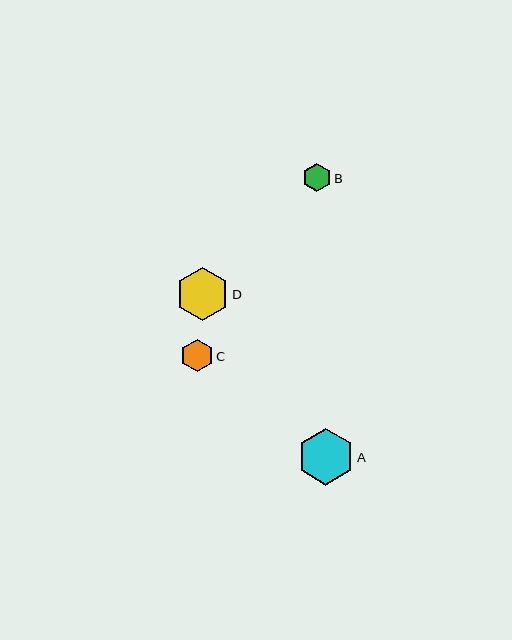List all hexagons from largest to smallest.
From largest to smallest: A, D, C, B.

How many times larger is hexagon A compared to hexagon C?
Hexagon A is approximately 1.7 times the size of hexagon C.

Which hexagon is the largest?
Hexagon A is the largest with a size of approximately 57 pixels.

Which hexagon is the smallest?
Hexagon B is the smallest with a size of approximately 28 pixels.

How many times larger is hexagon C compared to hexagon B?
Hexagon C is approximately 1.2 times the size of hexagon B.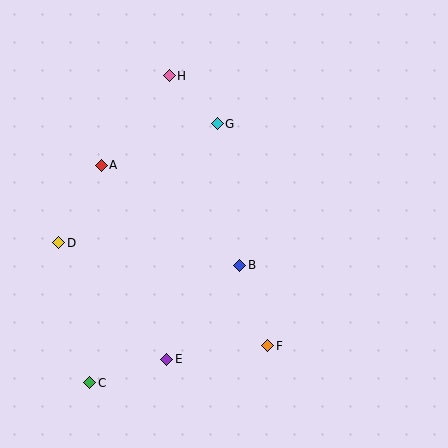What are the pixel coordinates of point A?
Point A is at (101, 165).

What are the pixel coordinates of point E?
Point E is at (167, 359).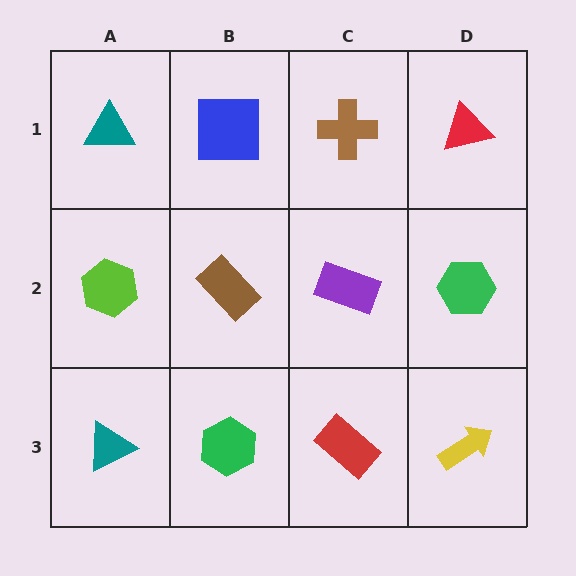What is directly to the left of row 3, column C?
A green hexagon.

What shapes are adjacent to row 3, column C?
A purple rectangle (row 2, column C), a green hexagon (row 3, column B), a yellow arrow (row 3, column D).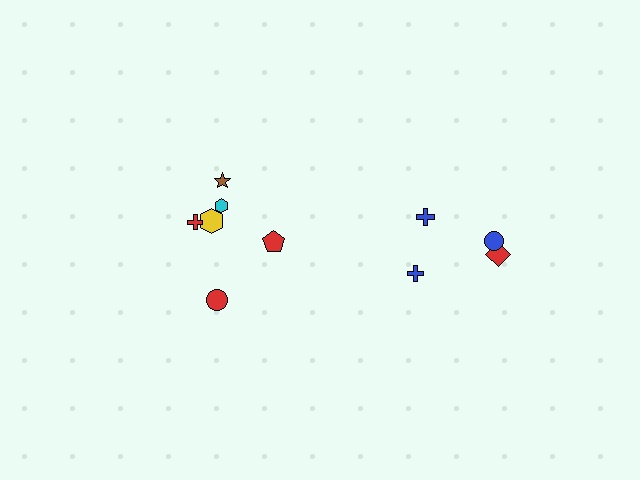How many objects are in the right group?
There are 4 objects.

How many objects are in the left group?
There are 6 objects.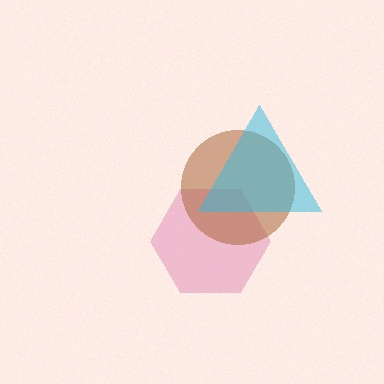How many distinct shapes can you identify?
There are 3 distinct shapes: a pink hexagon, a brown circle, a cyan triangle.